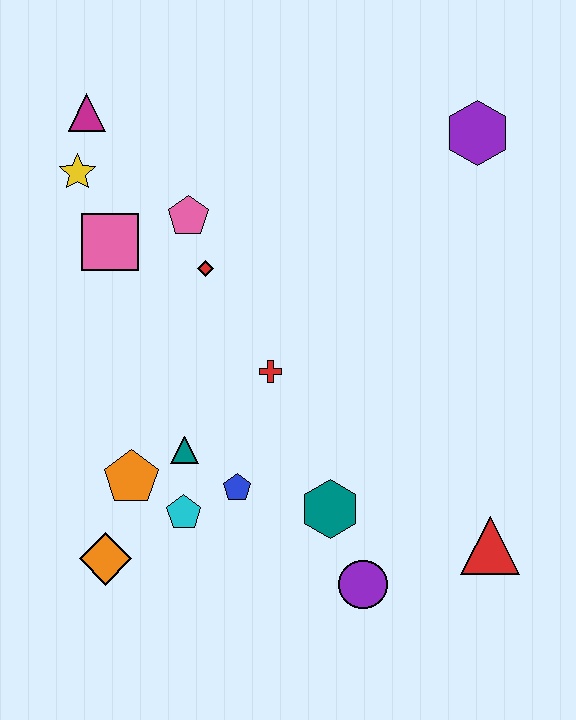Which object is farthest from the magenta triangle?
The red triangle is farthest from the magenta triangle.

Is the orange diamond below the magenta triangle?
Yes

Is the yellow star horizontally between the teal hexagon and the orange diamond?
No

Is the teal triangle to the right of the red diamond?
No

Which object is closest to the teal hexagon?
The purple circle is closest to the teal hexagon.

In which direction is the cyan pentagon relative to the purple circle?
The cyan pentagon is to the left of the purple circle.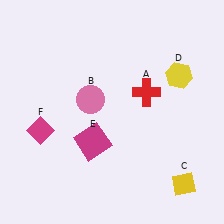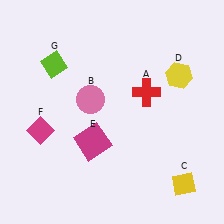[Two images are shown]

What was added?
A lime diamond (G) was added in Image 2.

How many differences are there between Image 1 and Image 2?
There is 1 difference between the two images.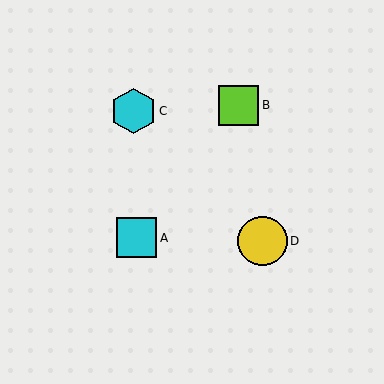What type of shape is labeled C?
Shape C is a cyan hexagon.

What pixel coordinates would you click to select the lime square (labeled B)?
Click at (239, 105) to select the lime square B.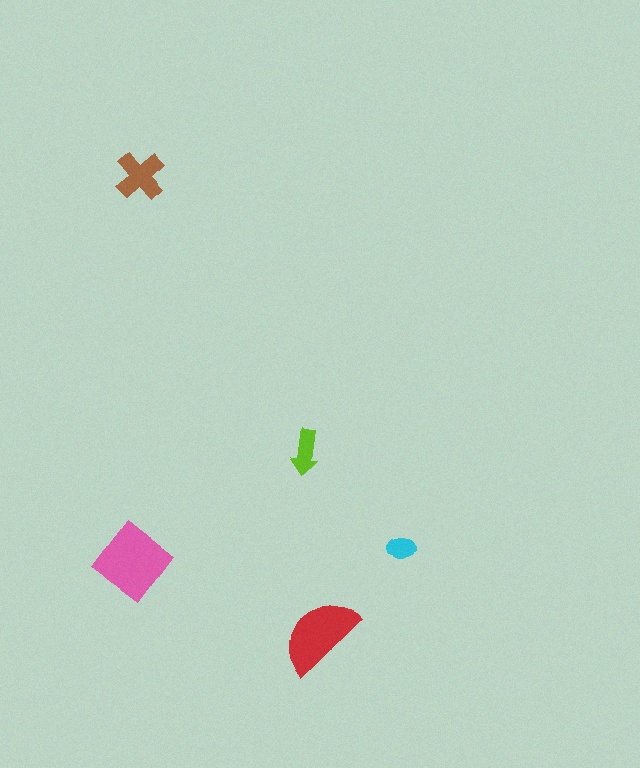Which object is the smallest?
The cyan ellipse.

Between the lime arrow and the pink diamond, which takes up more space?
The pink diamond.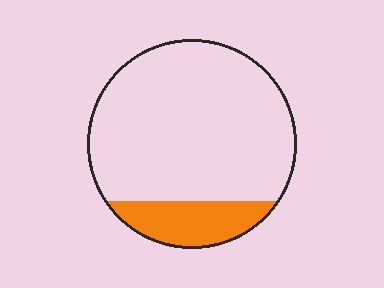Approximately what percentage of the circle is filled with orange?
Approximately 15%.